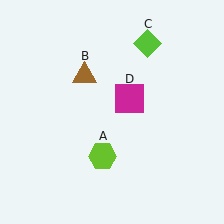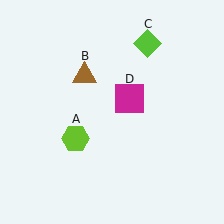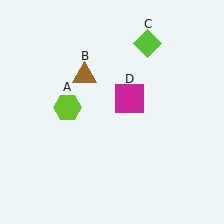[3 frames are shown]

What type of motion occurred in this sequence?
The lime hexagon (object A) rotated clockwise around the center of the scene.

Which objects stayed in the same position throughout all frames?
Brown triangle (object B) and lime diamond (object C) and magenta square (object D) remained stationary.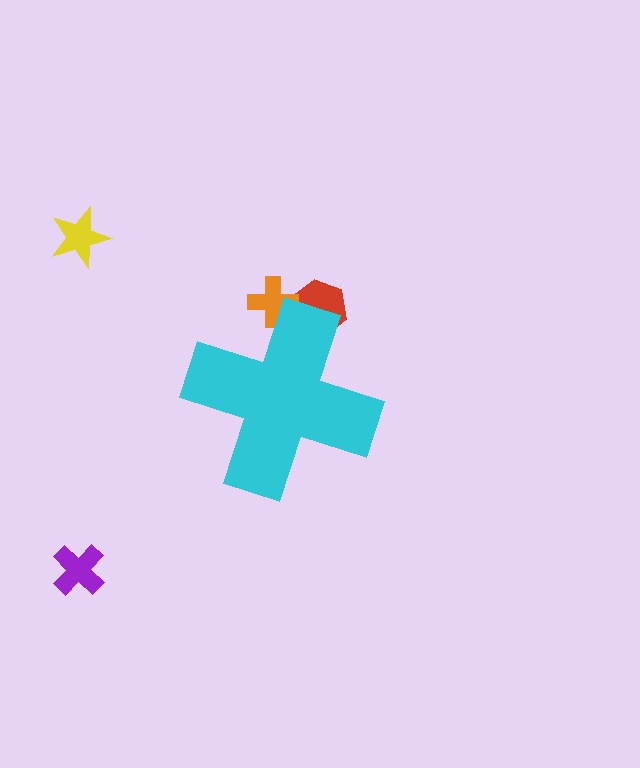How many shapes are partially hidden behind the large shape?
2 shapes are partially hidden.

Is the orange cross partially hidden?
Yes, the orange cross is partially hidden behind the cyan cross.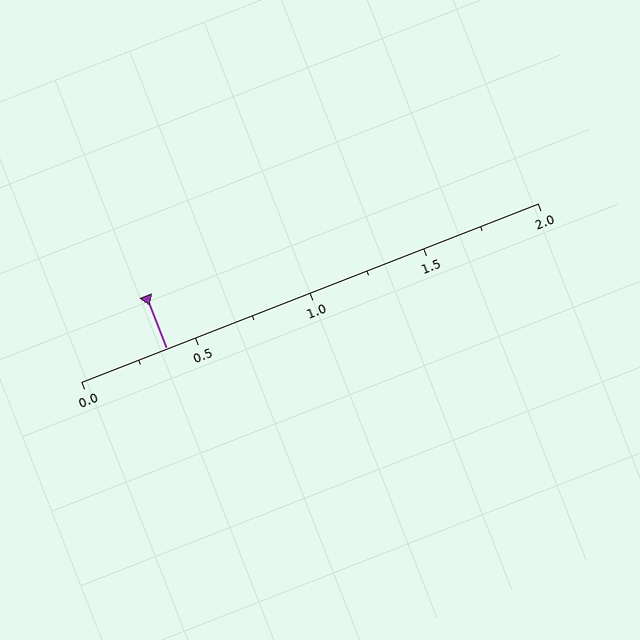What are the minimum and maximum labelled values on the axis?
The axis runs from 0.0 to 2.0.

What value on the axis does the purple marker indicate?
The marker indicates approximately 0.38.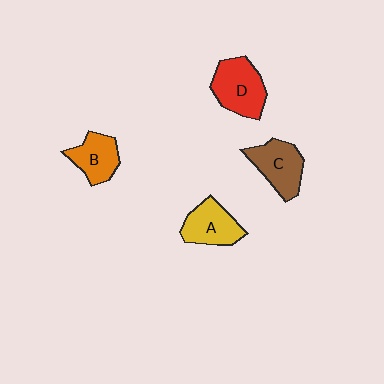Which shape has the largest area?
Shape D (red).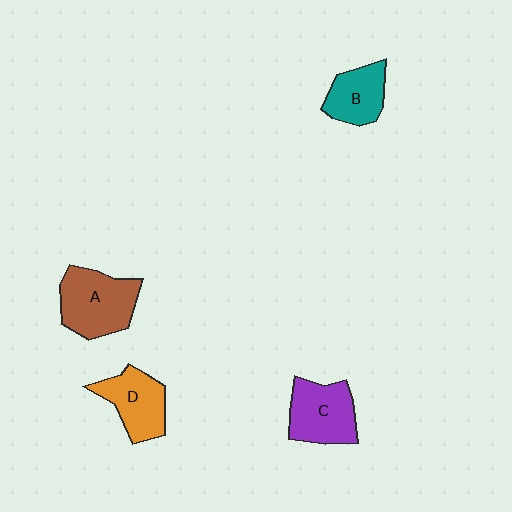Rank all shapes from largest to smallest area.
From largest to smallest: A (brown), C (purple), D (orange), B (teal).